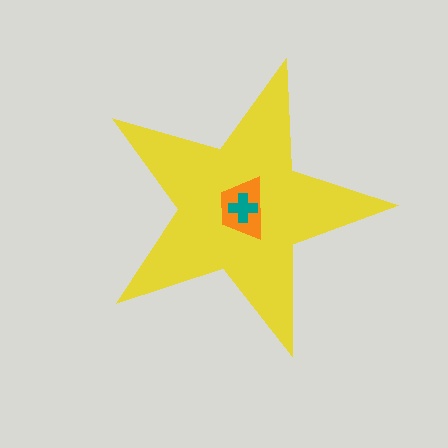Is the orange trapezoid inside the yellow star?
Yes.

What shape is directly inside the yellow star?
The orange trapezoid.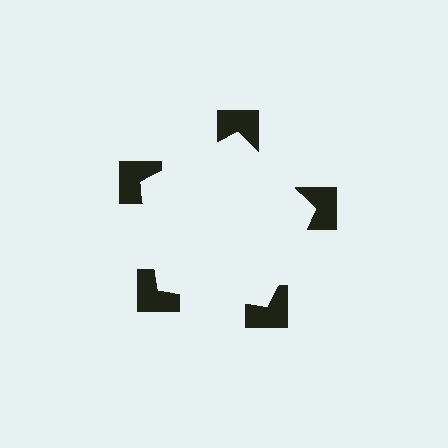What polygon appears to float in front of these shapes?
An illusory pentagon — its edges are inferred from the aligned wedge cuts in the notched squares, not physically drawn.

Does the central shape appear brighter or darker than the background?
It typically appears slightly brighter than the background, even though no actual brightness change is drawn.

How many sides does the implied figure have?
5 sides.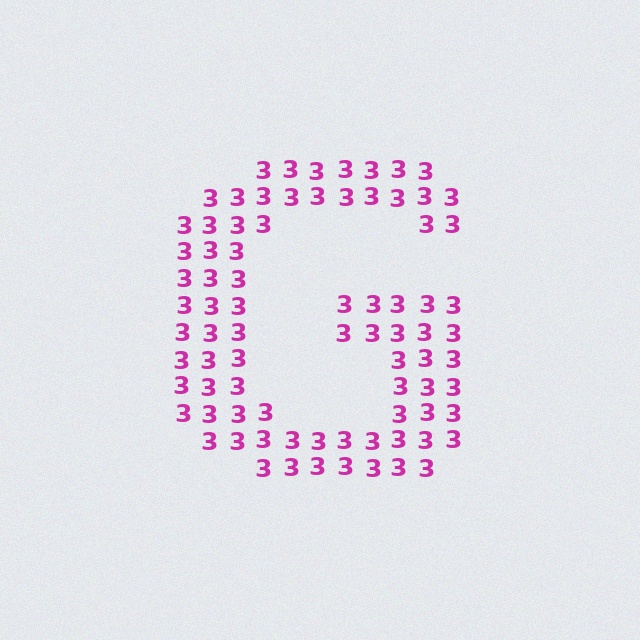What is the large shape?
The large shape is the letter G.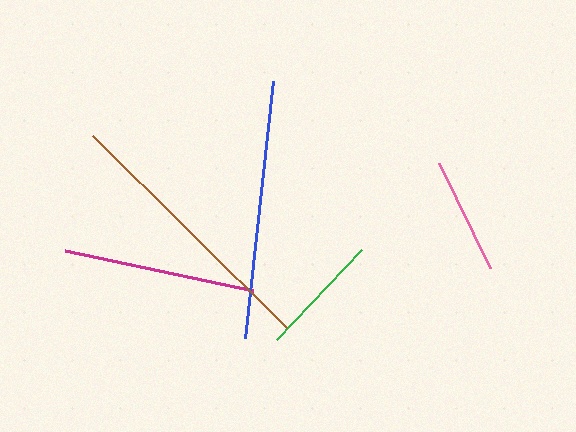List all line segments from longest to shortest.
From longest to shortest: brown, blue, magenta, green, pink.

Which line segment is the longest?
The brown line is the longest at approximately 273 pixels.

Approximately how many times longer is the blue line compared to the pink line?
The blue line is approximately 2.2 times the length of the pink line.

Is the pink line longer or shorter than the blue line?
The blue line is longer than the pink line.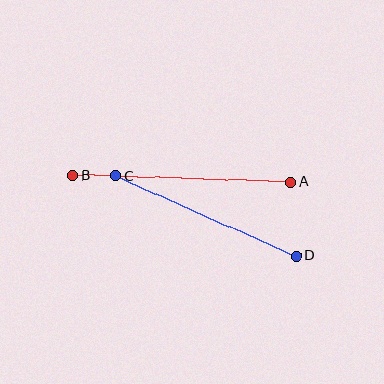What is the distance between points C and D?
The distance is approximately 198 pixels.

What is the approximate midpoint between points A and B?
The midpoint is at approximately (182, 179) pixels.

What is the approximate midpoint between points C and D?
The midpoint is at approximately (206, 216) pixels.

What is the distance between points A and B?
The distance is approximately 218 pixels.